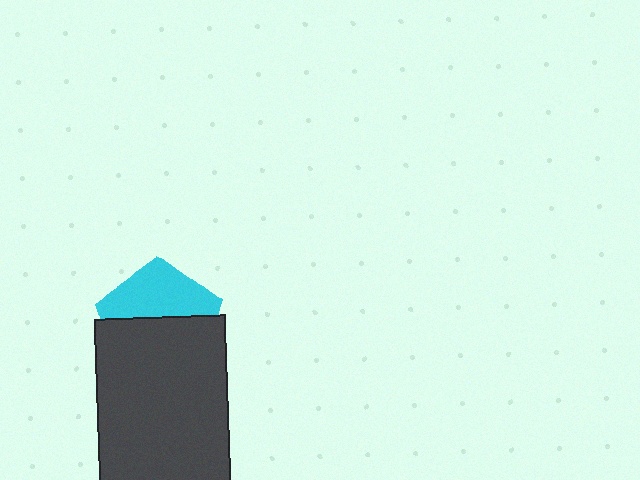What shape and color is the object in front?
The object in front is a dark gray rectangle.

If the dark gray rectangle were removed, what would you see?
You would see the complete cyan pentagon.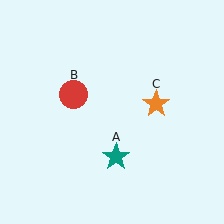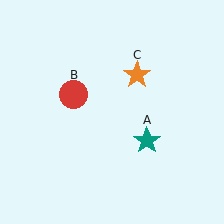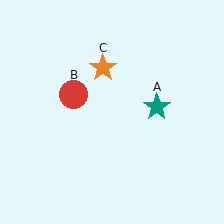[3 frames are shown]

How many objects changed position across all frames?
2 objects changed position: teal star (object A), orange star (object C).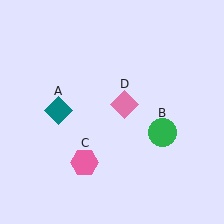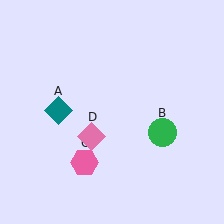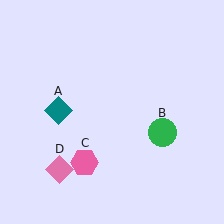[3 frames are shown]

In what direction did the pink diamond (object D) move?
The pink diamond (object D) moved down and to the left.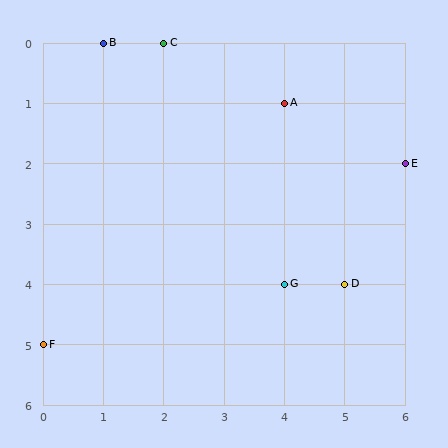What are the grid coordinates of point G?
Point G is at grid coordinates (4, 4).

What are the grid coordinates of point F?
Point F is at grid coordinates (0, 5).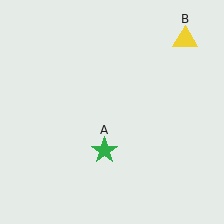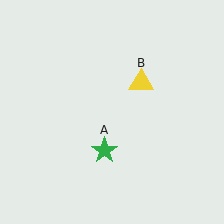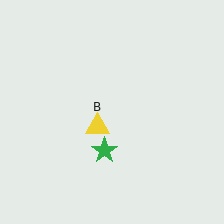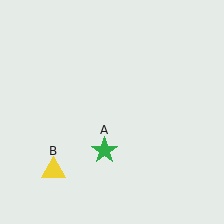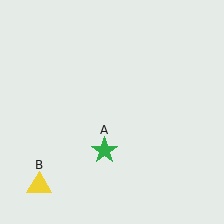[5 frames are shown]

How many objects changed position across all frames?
1 object changed position: yellow triangle (object B).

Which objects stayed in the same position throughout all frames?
Green star (object A) remained stationary.